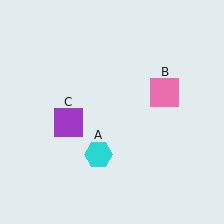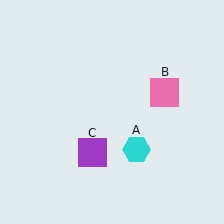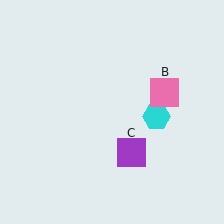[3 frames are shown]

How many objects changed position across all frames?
2 objects changed position: cyan hexagon (object A), purple square (object C).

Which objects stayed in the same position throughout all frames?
Pink square (object B) remained stationary.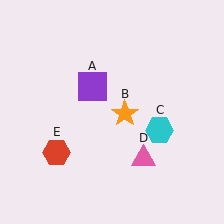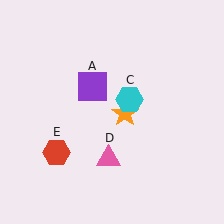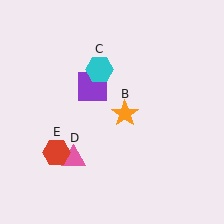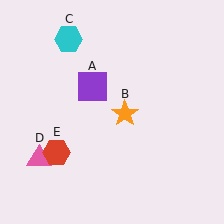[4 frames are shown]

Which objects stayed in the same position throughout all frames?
Purple square (object A) and orange star (object B) and red hexagon (object E) remained stationary.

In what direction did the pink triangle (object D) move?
The pink triangle (object D) moved left.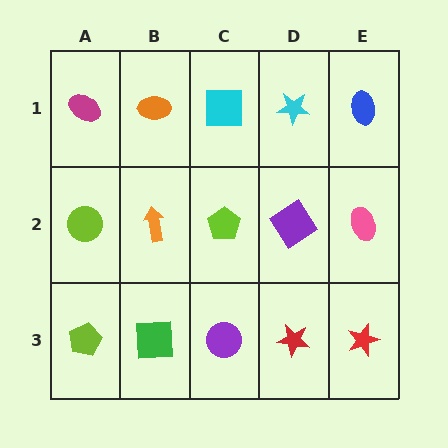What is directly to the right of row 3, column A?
A green square.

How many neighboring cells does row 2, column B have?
4.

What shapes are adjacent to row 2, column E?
A blue ellipse (row 1, column E), a red star (row 3, column E), a purple diamond (row 2, column D).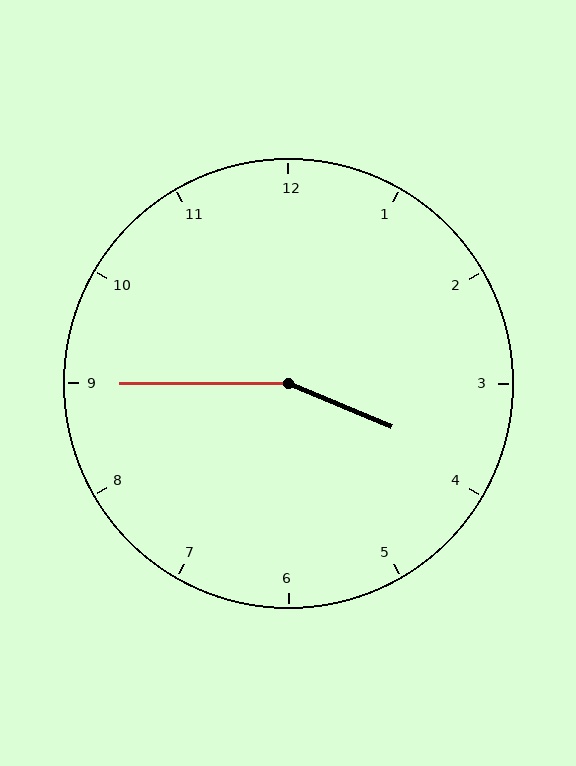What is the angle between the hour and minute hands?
Approximately 158 degrees.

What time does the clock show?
3:45.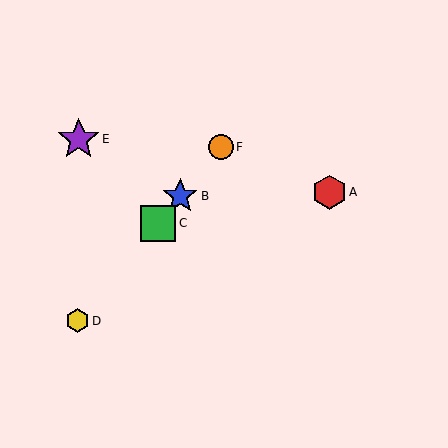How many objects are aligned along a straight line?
4 objects (B, C, D, F) are aligned along a straight line.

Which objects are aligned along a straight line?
Objects B, C, D, F are aligned along a straight line.